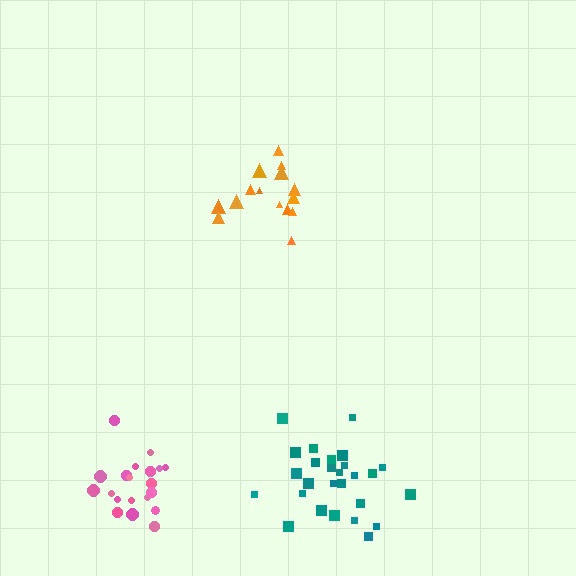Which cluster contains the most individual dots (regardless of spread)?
Teal (27).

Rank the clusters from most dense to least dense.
orange, pink, teal.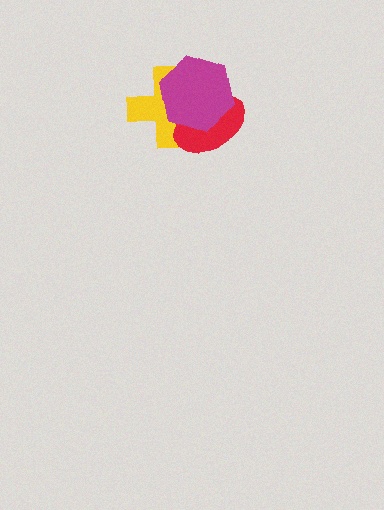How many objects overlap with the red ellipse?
2 objects overlap with the red ellipse.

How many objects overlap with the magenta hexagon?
2 objects overlap with the magenta hexagon.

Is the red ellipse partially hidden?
Yes, it is partially covered by another shape.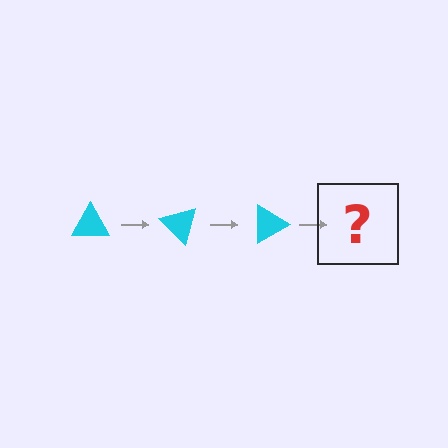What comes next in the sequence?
The next element should be a cyan triangle rotated 135 degrees.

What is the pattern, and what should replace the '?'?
The pattern is that the triangle rotates 45 degrees each step. The '?' should be a cyan triangle rotated 135 degrees.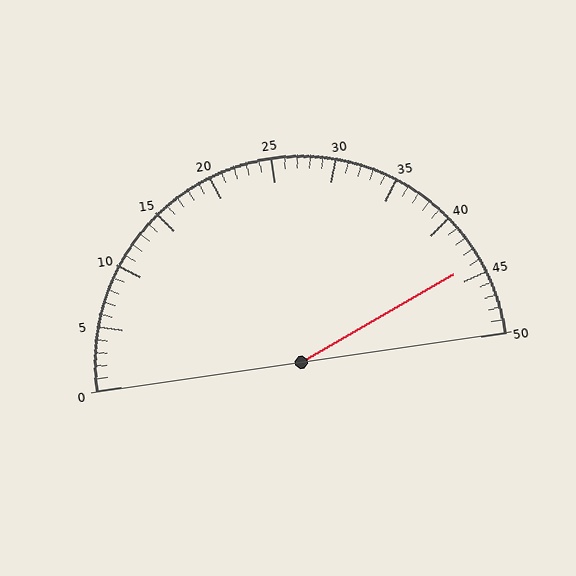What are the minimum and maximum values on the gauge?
The gauge ranges from 0 to 50.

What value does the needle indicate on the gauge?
The needle indicates approximately 44.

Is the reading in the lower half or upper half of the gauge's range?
The reading is in the upper half of the range (0 to 50).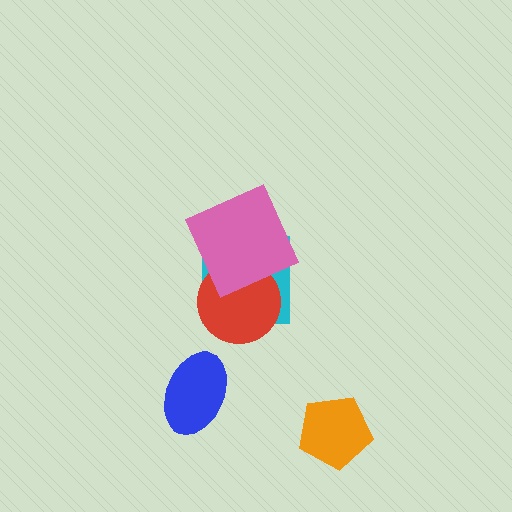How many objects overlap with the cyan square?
2 objects overlap with the cyan square.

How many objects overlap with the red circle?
2 objects overlap with the red circle.